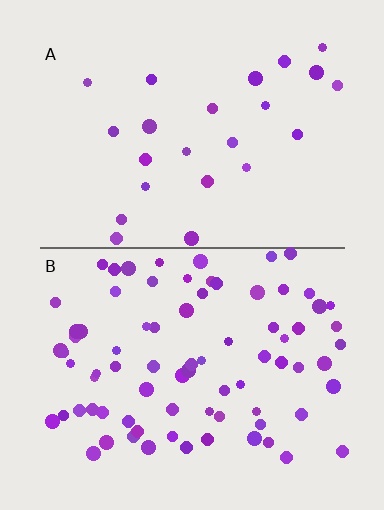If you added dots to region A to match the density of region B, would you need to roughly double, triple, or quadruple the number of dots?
Approximately triple.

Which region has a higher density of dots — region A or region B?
B (the bottom).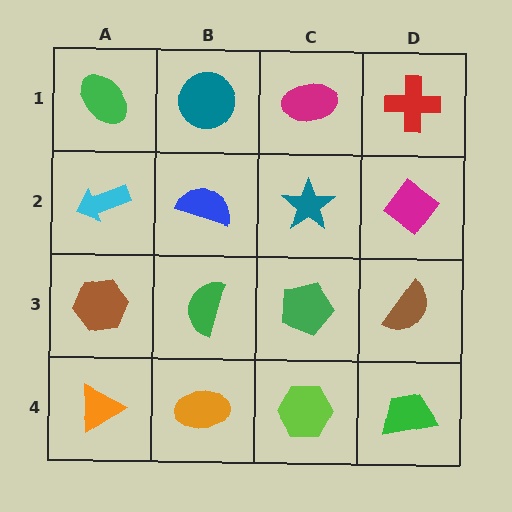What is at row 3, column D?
A brown semicircle.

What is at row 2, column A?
A cyan arrow.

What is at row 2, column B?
A blue semicircle.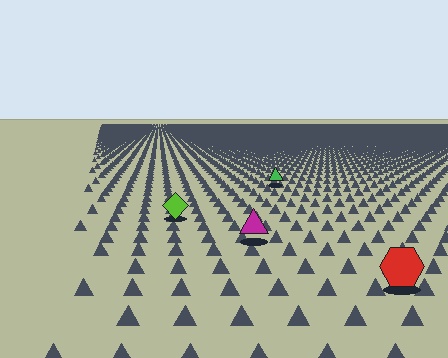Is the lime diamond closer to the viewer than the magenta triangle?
No. The magenta triangle is closer — you can tell from the texture gradient: the ground texture is coarser near it.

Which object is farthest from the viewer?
The green triangle is farthest from the viewer. It appears smaller and the ground texture around it is denser.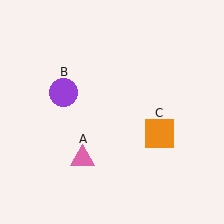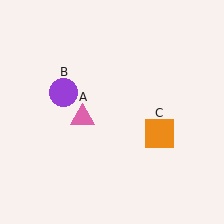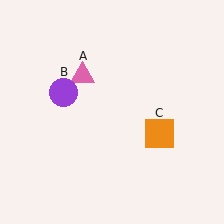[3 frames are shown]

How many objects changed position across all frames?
1 object changed position: pink triangle (object A).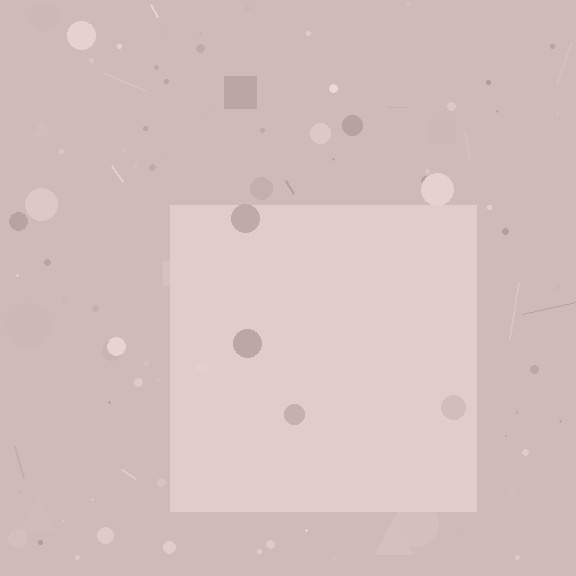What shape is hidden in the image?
A square is hidden in the image.